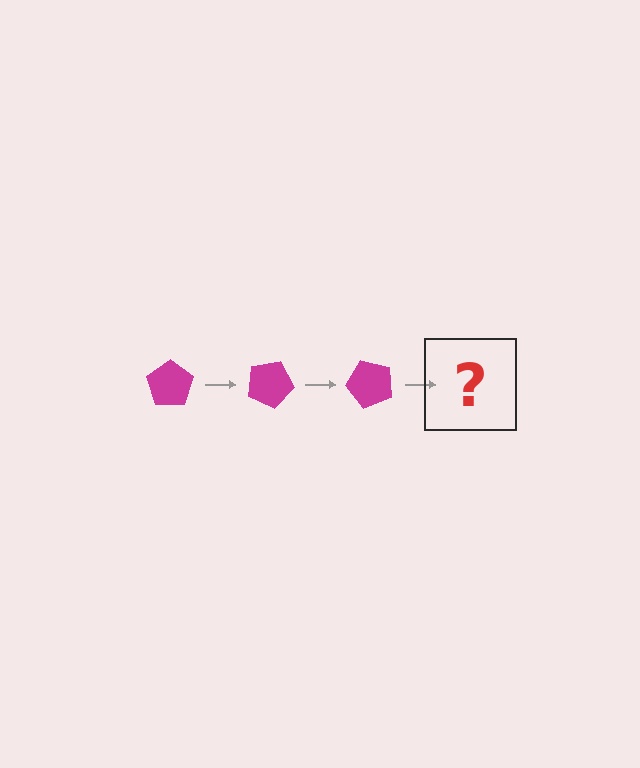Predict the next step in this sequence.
The next step is a magenta pentagon rotated 75 degrees.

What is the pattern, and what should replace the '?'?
The pattern is that the pentagon rotates 25 degrees each step. The '?' should be a magenta pentagon rotated 75 degrees.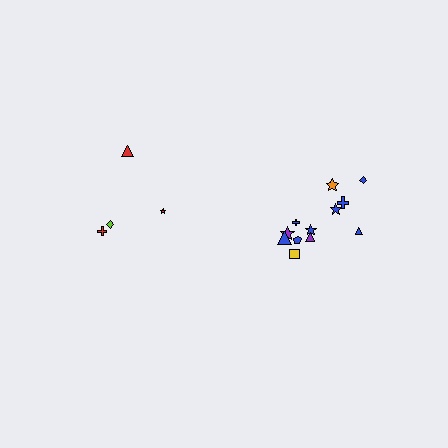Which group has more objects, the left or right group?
The right group.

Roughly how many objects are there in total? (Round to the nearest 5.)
Roughly 15 objects in total.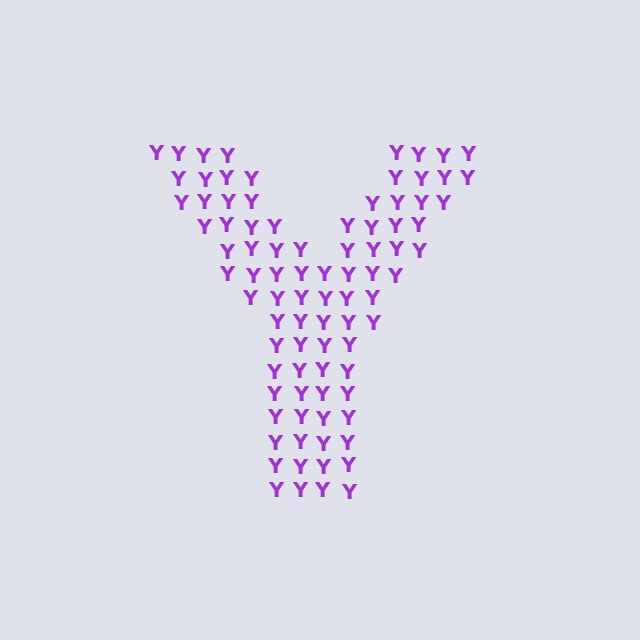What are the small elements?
The small elements are letter Y's.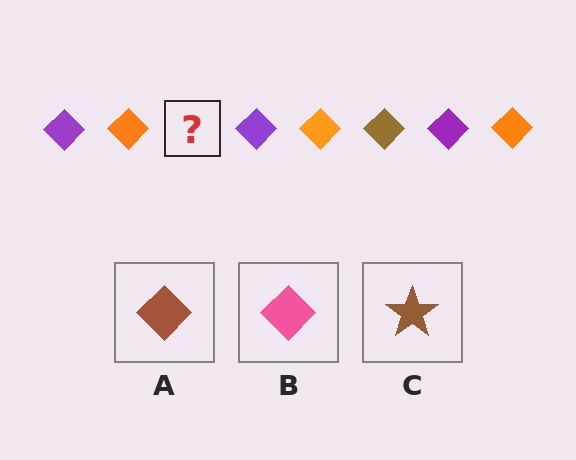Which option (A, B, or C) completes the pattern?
A.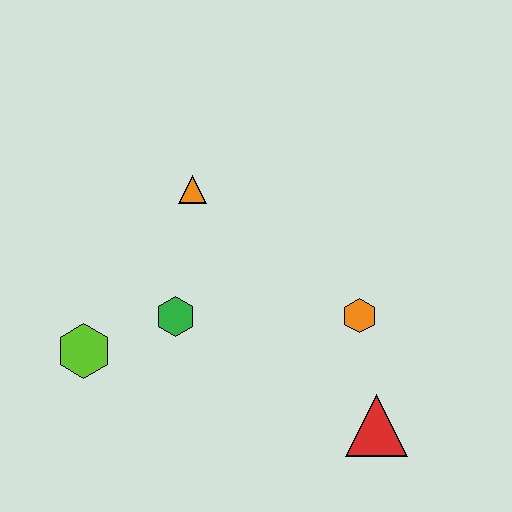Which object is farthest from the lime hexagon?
The red triangle is farthest from the lime hexagon.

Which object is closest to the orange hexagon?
The red triangle is closest to the orange hexagon.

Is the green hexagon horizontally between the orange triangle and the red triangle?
No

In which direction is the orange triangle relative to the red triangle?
The orange triangle is above the red triangle.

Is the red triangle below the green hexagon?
Yes